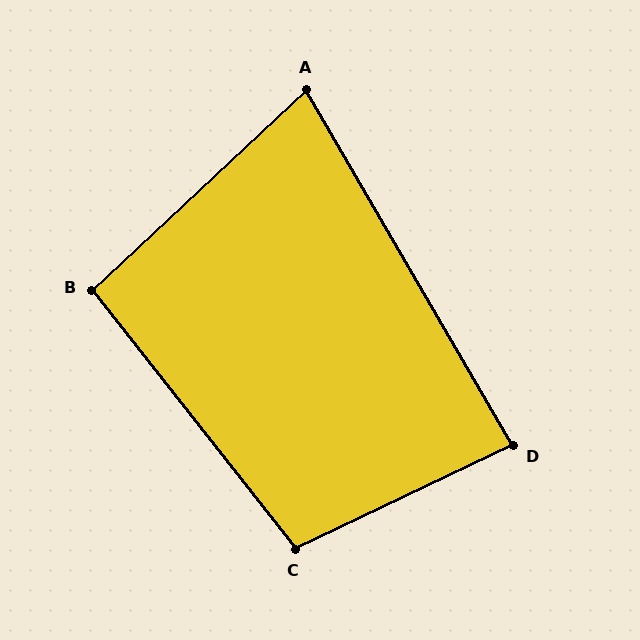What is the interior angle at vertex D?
Approximately 85 degrees (approximately right).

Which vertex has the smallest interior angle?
A, at approximately 77 degrees.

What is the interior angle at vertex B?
Approximately 95 degrees (approximately right).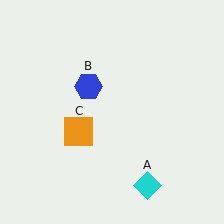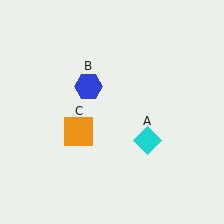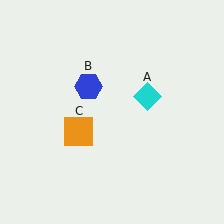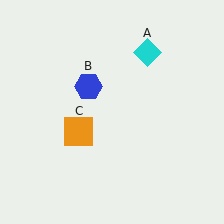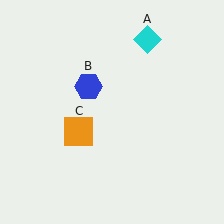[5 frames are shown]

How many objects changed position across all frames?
1 object changed position: cyan diamond (object A).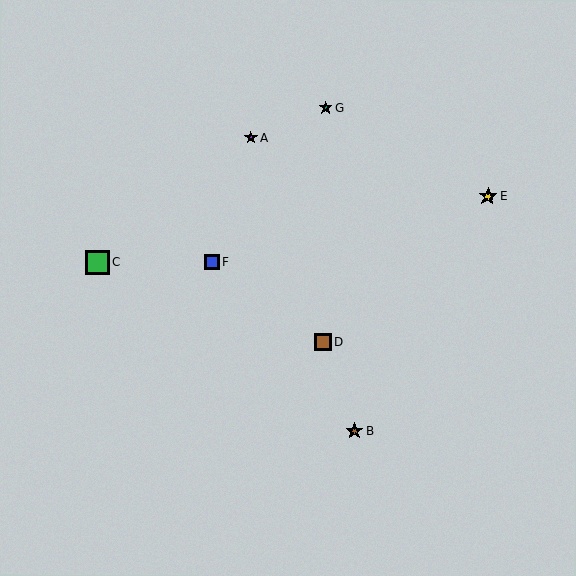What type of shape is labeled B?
Shape B is a brown star.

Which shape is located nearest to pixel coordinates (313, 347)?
The brown square (labeled D) at (322, 342) is nearest to that location.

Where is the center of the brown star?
The center of the brown star is at (355, 431).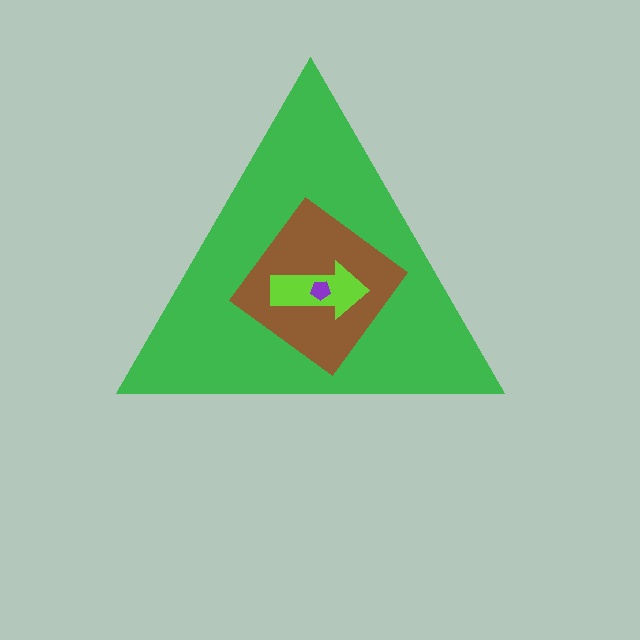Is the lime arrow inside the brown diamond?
Yes.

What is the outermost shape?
The green triangle.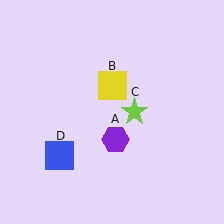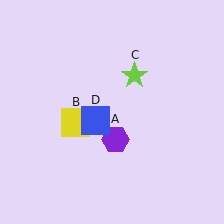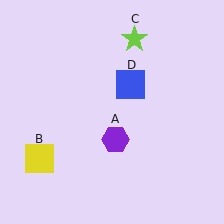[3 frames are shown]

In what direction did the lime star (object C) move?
The lime star (object C) moved up.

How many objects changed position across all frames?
3 objects changed position: yellow square (object B), lime star (object C), blue square (object D).